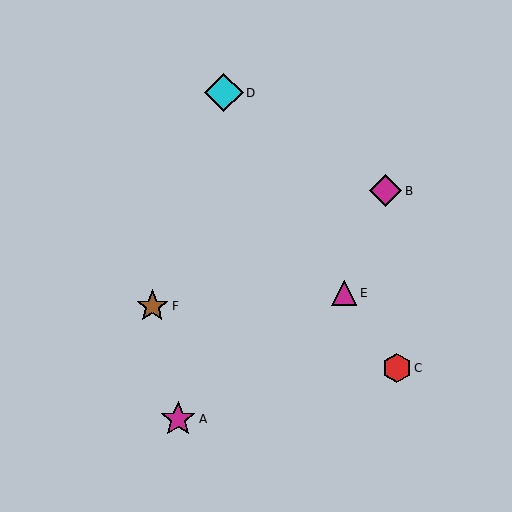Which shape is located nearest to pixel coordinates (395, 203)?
The magenta diamond (labeled B) at (385, 191) is nearest to that location.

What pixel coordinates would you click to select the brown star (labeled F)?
Click at (152, 306) to select the brown star F.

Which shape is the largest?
The cyan diamond (labeled D) is the largest.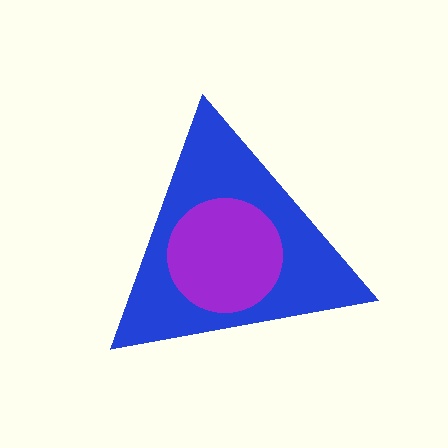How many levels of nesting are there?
2.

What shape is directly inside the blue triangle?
The purple circle.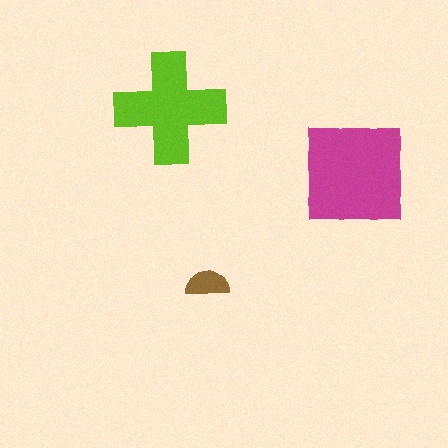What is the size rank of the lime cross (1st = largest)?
2nd.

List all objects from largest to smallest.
The magenta square, the lime cross, the brown semicircle.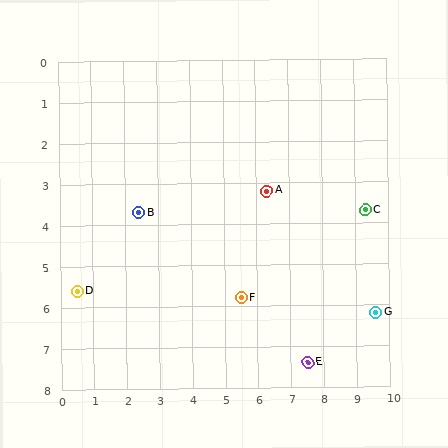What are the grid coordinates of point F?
Point F is at approximately (5.5, 5.8).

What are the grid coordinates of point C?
Point C is at approximately (9.3, 3.7).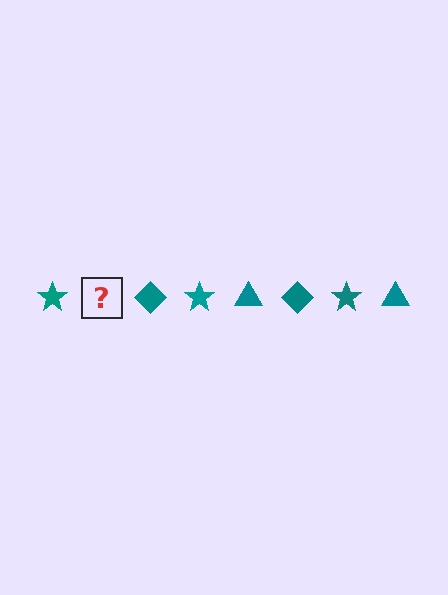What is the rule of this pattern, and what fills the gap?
The rule is that the pattern cycles through star, triangle, diamond shapes in teal. The gap should be filled with a teal triangle.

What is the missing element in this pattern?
The missing element is a teal triangle.